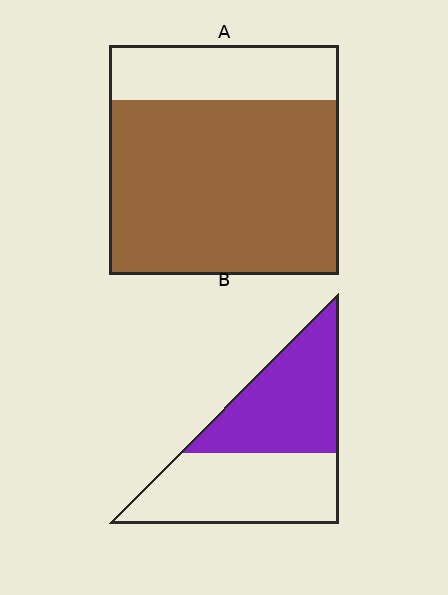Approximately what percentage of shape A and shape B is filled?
A is approximately 75% and B is approximately 50%.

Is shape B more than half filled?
Roughly half.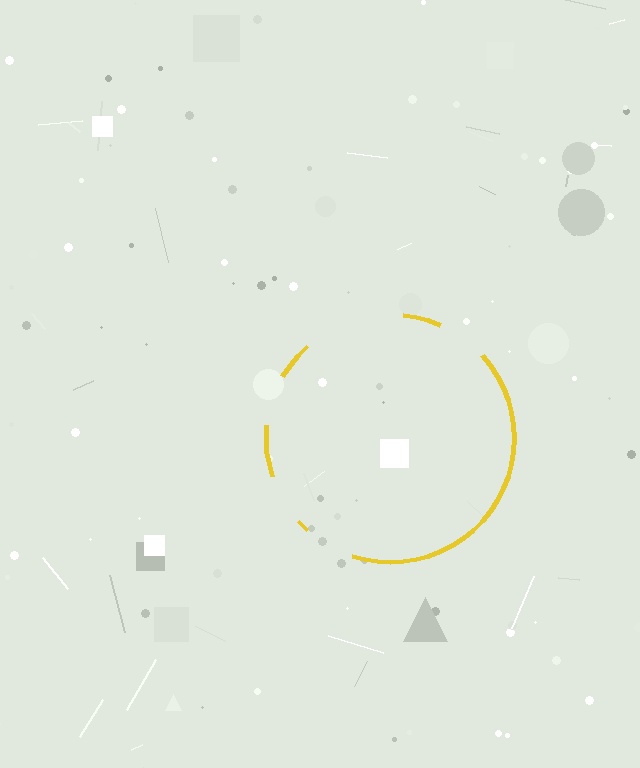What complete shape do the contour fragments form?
The contour fragments form a circle.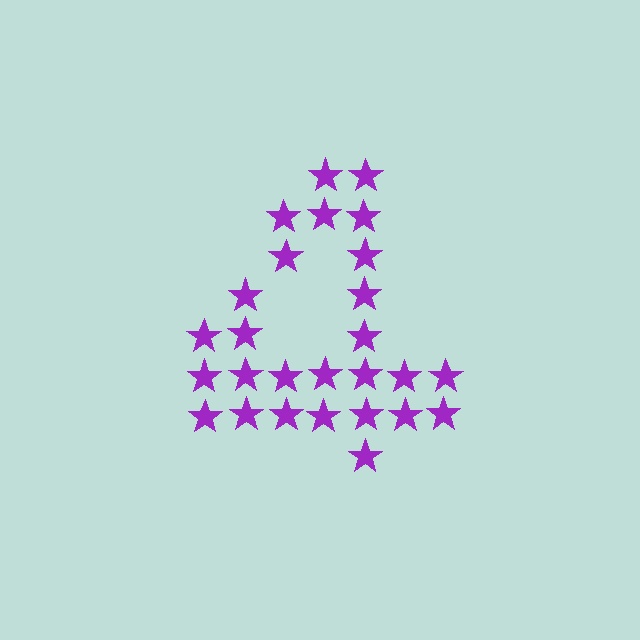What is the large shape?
The large shape is the digit 4.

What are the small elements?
The small elements are stars.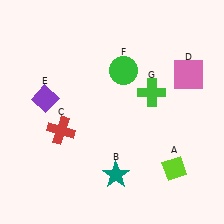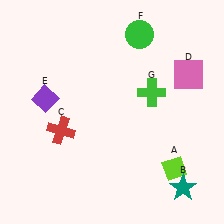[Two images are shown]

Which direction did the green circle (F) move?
The green circle (F) moved up.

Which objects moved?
The objects that moved are: the teal star (B), the green circle (F).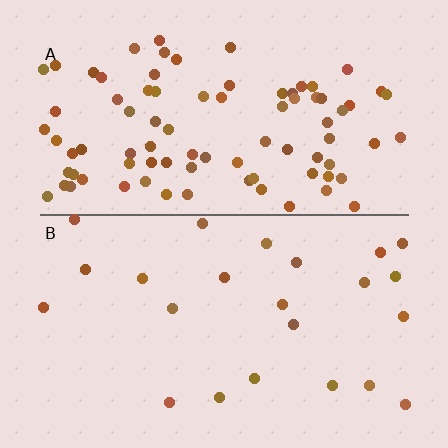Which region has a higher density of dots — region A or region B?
A (the top).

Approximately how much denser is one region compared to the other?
Approximately 3.7× — region A over region B.